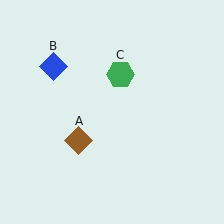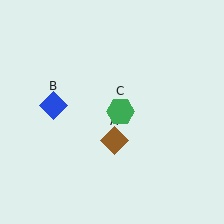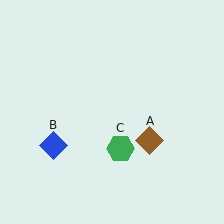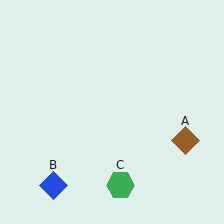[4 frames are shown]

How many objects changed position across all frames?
3 objects changed position: brown diamond (object A), blue diamond (object B), green hexagon (object C).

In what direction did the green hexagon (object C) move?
The green hexagon (object C) moved down.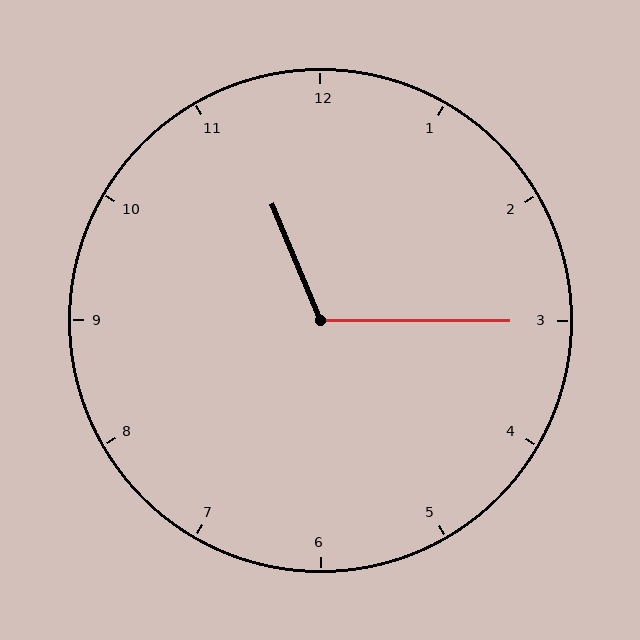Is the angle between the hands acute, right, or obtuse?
It is obtuse.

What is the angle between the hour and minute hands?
Approximately 112 degrees.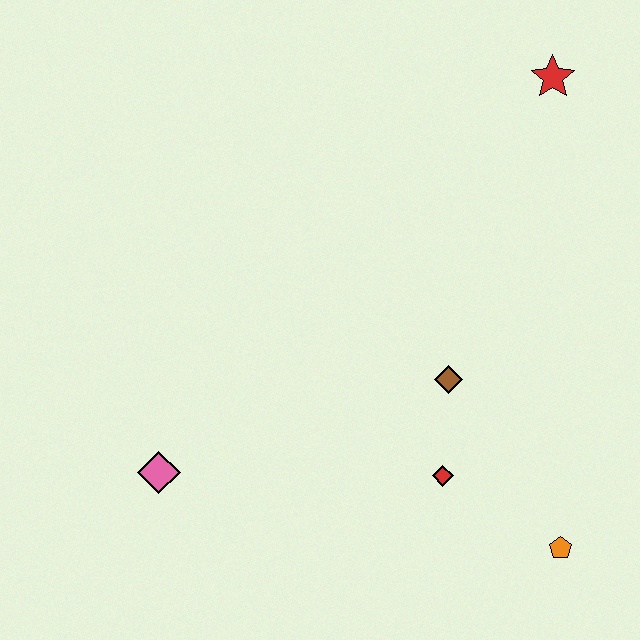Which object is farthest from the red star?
The pink diamond is farthest from the red star.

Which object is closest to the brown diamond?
The red diamond is closest to the brown diamond.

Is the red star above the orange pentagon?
Yes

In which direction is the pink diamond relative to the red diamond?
The pink diamond is to the left of the red diamond.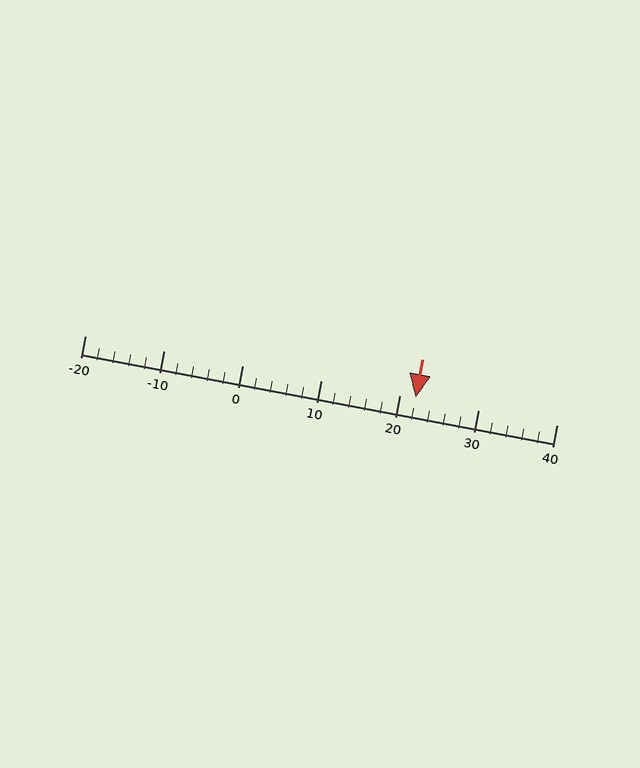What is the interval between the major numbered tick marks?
The major tick marks are spaced 10 units apart.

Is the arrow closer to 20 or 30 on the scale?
The arrow is closer to 20.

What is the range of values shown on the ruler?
The ruler shows values from -20 to 40.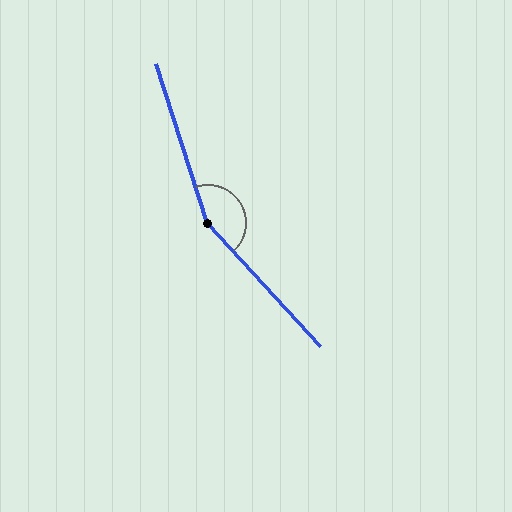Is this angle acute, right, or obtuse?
It is obtuse.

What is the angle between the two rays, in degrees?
Approximately 156 degrees.